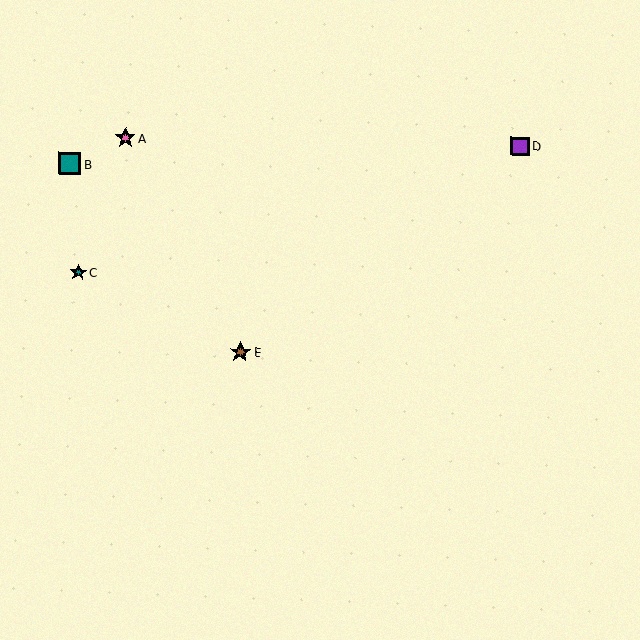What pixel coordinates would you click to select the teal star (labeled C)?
Click at (78, 273) to select the teal star C.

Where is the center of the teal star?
The center of the teal star is at (78, 273).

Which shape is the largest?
The teal square (labeled B) is the largest.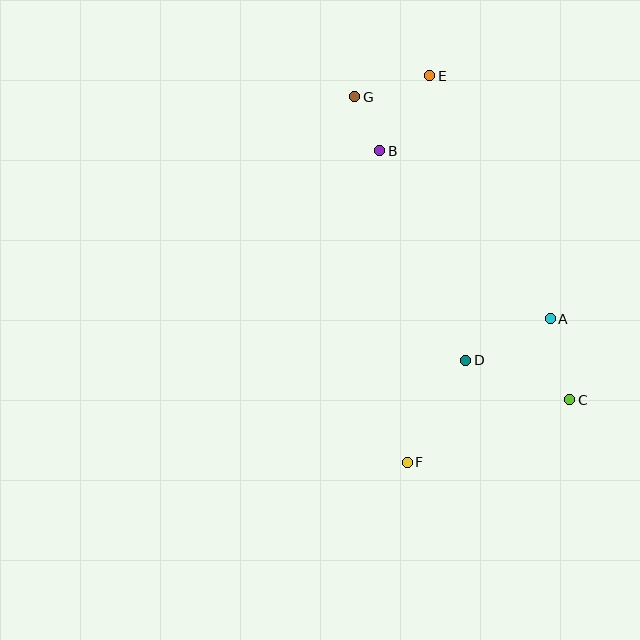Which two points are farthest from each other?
Points E and F are farthest from each other.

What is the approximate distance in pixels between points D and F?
The distance between D and F is approximately 118 pixels.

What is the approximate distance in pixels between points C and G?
The distance between C and G is approximately 371 pixels.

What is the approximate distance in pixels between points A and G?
The distance between A and G is approximately 296 pixels.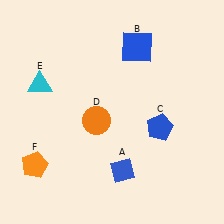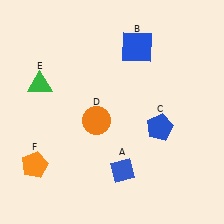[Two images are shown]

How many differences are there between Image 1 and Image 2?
There is 1 difference between the two images.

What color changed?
The triangle (E) changed from cyan in Image 1 to green in Image 2.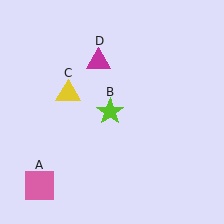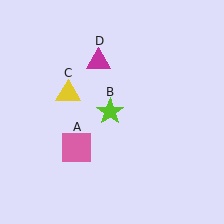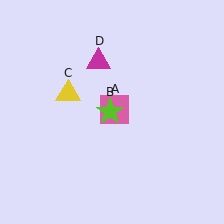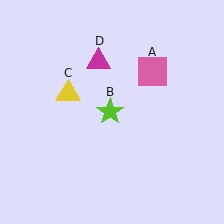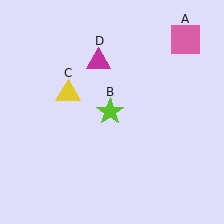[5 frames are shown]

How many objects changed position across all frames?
1 object changed position: pink square (object A).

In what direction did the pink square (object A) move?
The pink square (object A) moved up and to the right.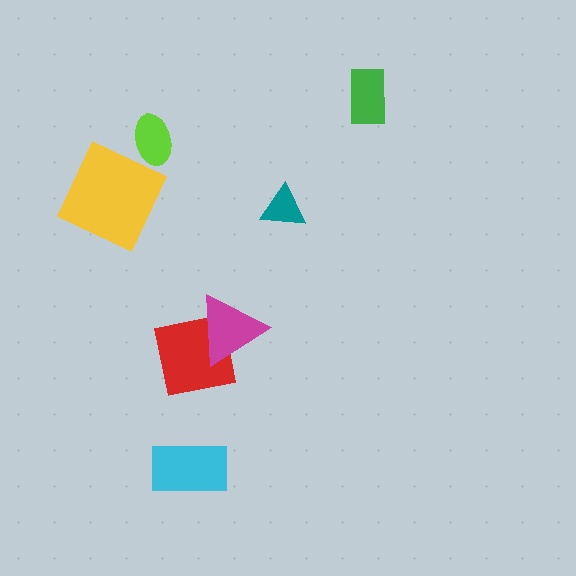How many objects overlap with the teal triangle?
0 objects overlap with the teal triangle.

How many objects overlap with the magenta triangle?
1 object overlaps with the magenta triangle.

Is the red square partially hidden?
Yes, it is partially covered by another shape.